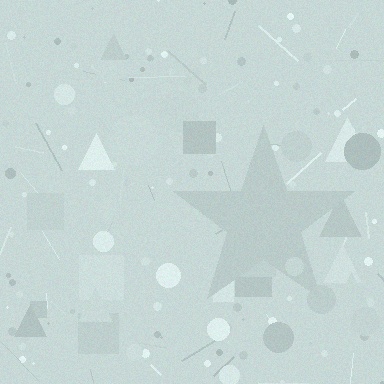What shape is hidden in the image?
A star is hidden in the image.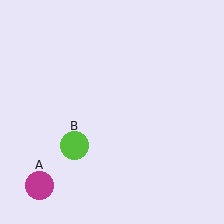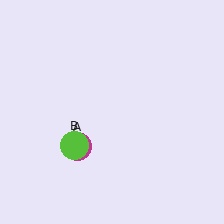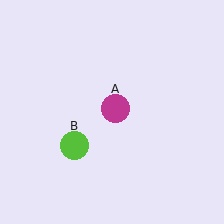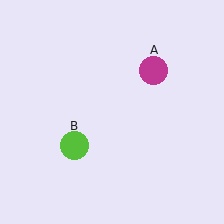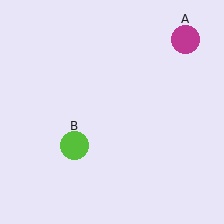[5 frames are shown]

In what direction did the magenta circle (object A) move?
The magenta circle (object A) moved up and to the right.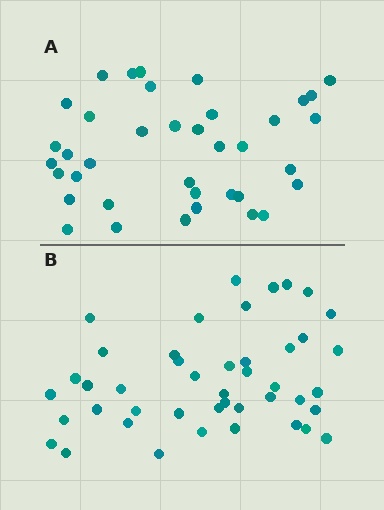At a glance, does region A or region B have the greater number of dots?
Region B (the bottom region) has more dots.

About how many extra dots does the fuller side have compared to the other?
Region B has about 6 more dots than region A.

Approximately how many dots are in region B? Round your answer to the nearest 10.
About 40 dots. (The exact count is 44, which rounds to 40.)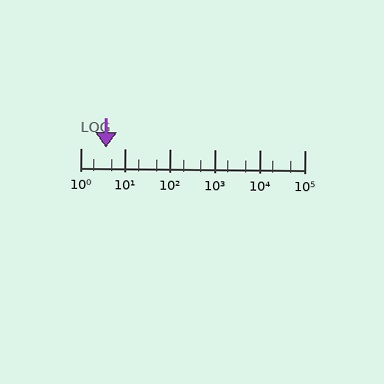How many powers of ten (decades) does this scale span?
The scale spans 5 decades, from 1 to 100000.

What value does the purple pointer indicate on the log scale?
The pointer indicates approximately 3.7.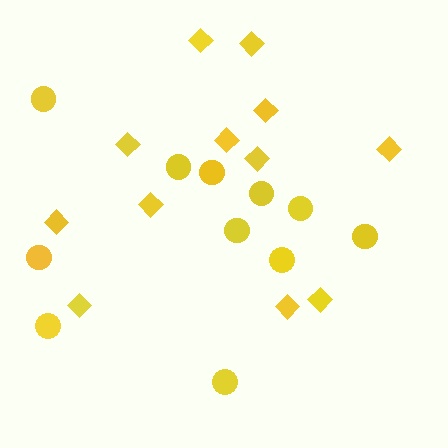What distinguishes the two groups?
There are 2 groups: one group of diamonds (12) and one group of circles (11).